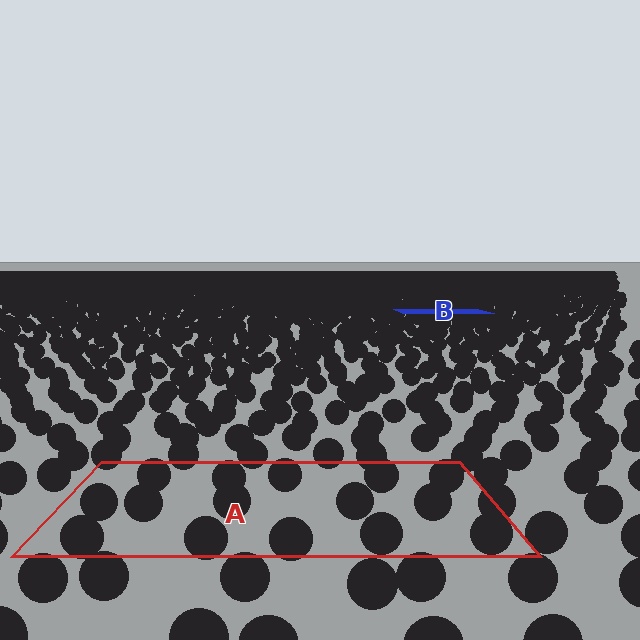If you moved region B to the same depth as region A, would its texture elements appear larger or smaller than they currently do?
They would appear larger. At a closer depth, the same texture elements are projected at a bigger on-screen size.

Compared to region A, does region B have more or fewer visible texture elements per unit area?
Region B has more texture elements per unit area — they are packed more densely because it is farther away.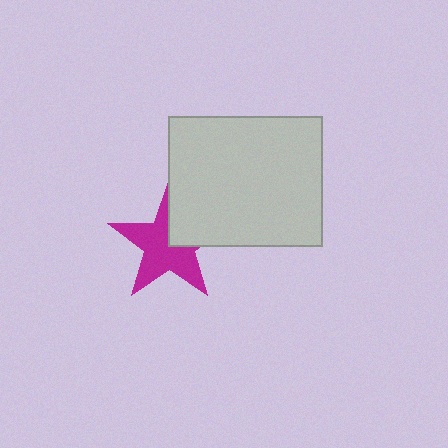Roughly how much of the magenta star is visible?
Most of it is visible (roughly 68%).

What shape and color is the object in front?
The object in front is a light gray rectangle.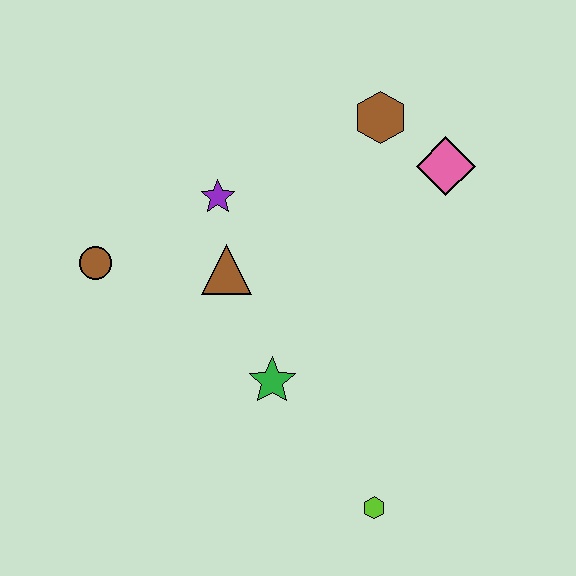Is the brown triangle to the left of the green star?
Yes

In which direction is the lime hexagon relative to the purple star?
The lime hexagon is below the purple star.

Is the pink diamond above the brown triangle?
Yes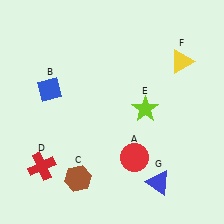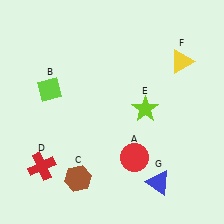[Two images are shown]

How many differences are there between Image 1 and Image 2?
There is 1 difference between the two images.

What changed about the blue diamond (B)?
In Image 1, B is blue. In Image 2, it changed to lime.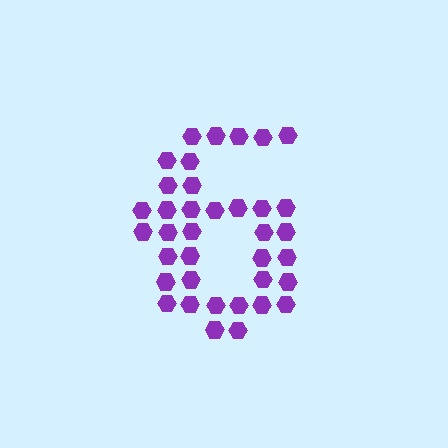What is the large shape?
The large shape is the digit 6.